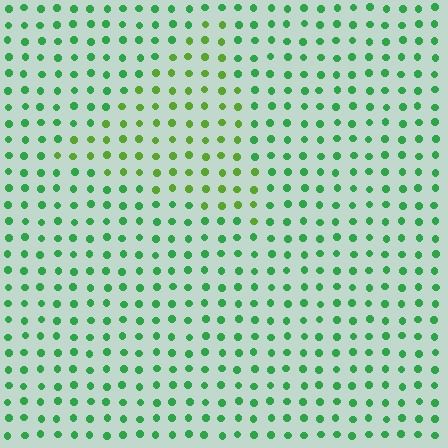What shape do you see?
I see a triangle.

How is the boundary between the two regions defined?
The boundary is defined purely by a slight shift in hue (about 35 degrees). Spacing, size, and orientation are identical on both sides.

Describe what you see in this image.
The image is filled with small green elements in a uniform arrangement. A triangle-shaped region is visible where the elements are tinted to a slightly different hue, forming a subtle color boundary.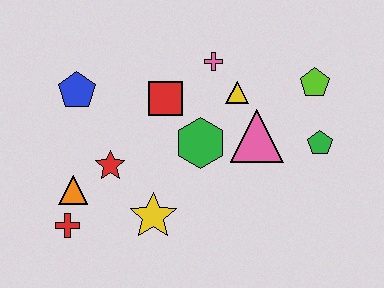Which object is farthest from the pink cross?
The red cross is farthest from the pink cross.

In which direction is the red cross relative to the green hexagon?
The red cross is to the left of the green hexagon.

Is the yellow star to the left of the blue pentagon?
No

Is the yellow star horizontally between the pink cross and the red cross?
Yes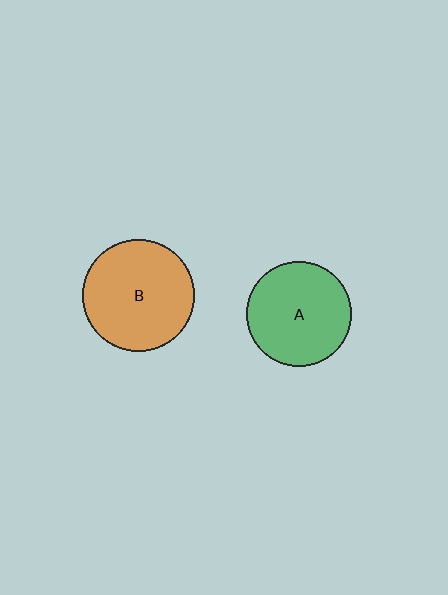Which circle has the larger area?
Circle B (orange).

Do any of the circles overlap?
No, none of the circles overlap.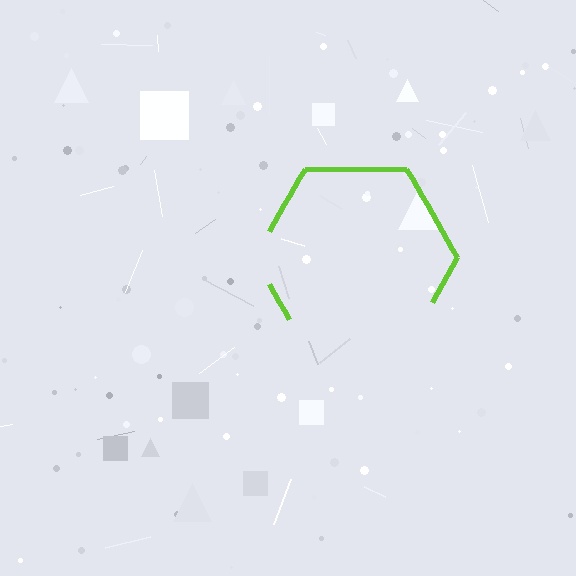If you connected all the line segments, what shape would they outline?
They would outline a hexagon.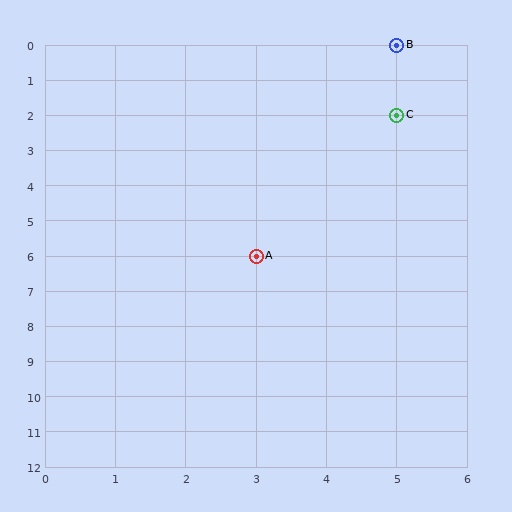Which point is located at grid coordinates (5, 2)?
Point C is at (5, 2).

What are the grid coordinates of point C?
Point C is at grid coordinates (5, 2).